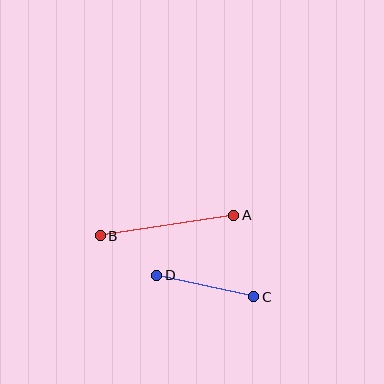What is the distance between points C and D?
The distance is approximately 99 pixels.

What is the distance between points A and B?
The distance is approximately 135 pixels.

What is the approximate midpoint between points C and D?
The midpoint is at approximately (205, 286) pixels.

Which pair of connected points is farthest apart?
Points A and B are farthest apart.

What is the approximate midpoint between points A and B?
The midpoint is at approximately (167, 226) pixels.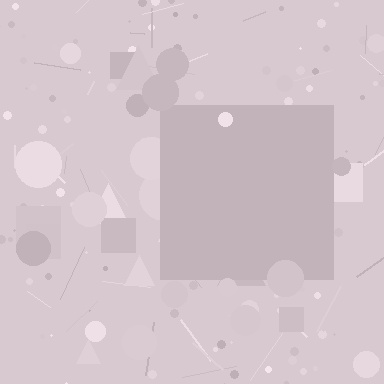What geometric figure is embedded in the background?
A square is embedded in the background.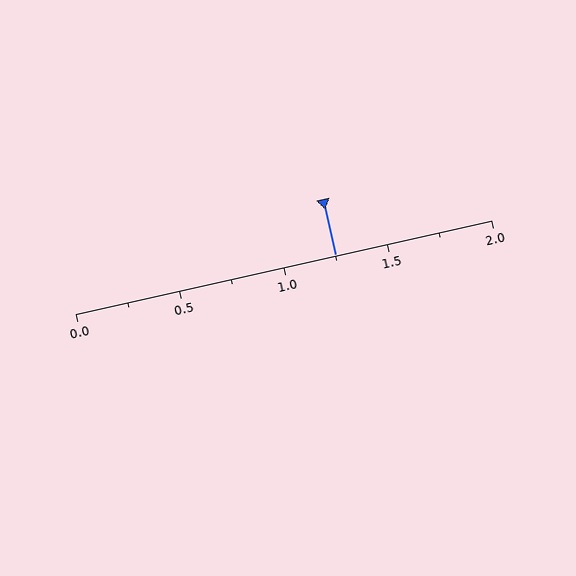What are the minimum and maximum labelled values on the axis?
The axis runs from 0.0 to 2.0.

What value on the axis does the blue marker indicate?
The marker indicates approximately 1.25.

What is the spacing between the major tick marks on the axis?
The major ticks are spaced 0.5 apart.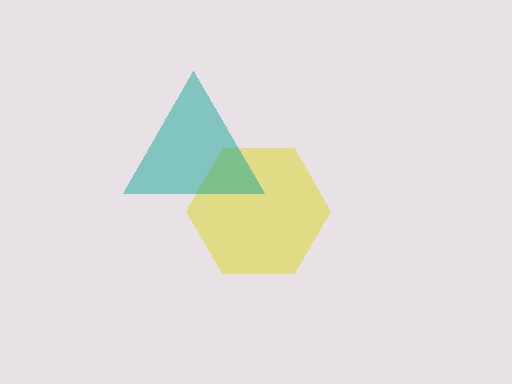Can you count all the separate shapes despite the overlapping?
Yes, there are 2 separate shapes.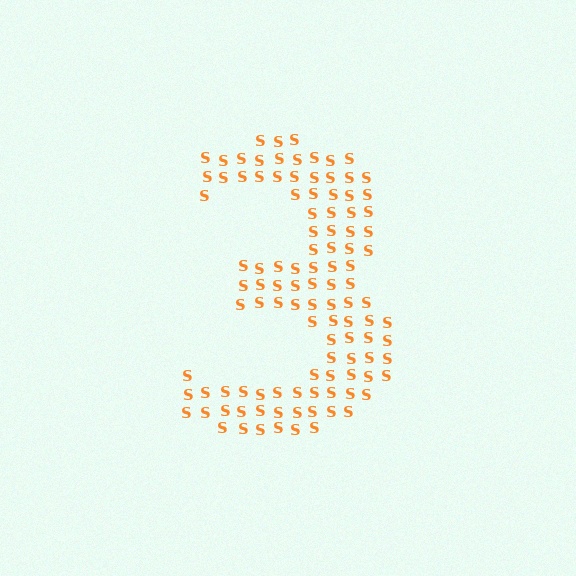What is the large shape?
The large shape is the digit 3.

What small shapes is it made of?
It is made of small letter S's.